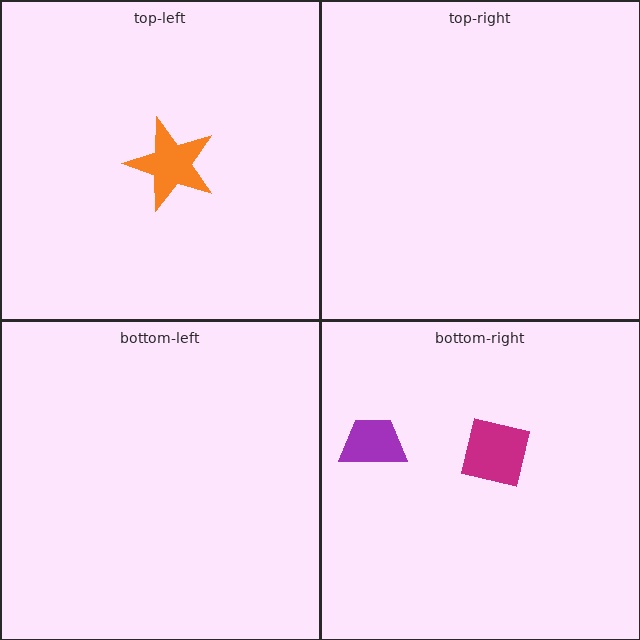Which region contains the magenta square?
The bottom-right region.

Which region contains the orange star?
The top-left region.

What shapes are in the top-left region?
The orange star.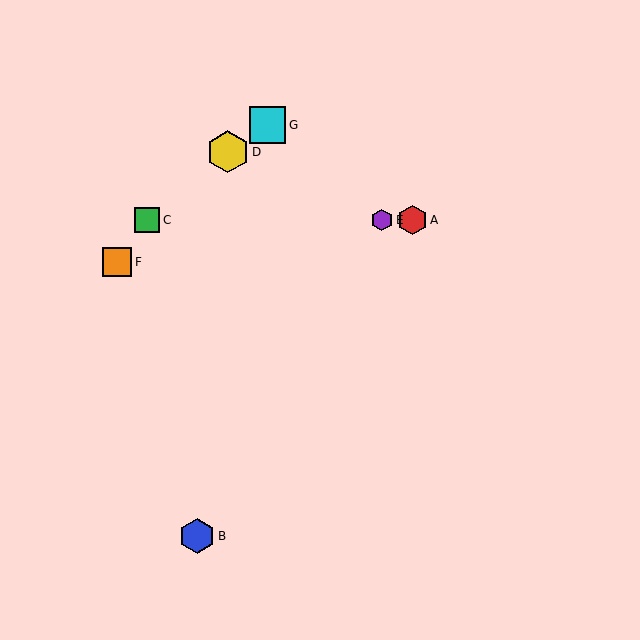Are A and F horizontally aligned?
No, A is at y≈220 and F is at y≈262.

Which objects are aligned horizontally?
Objects A, C, E are aligned horizontally.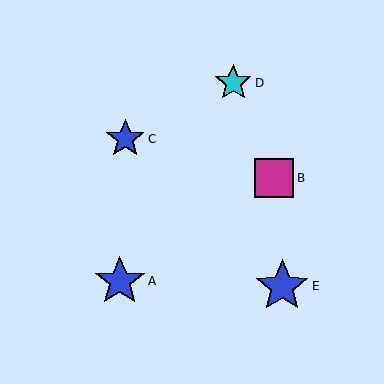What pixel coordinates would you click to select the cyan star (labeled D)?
Click at (233, 83) to select the cyan star D.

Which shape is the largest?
The blue star (labeled E) is the largest.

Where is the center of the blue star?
The center of the blue star is at (120, 281).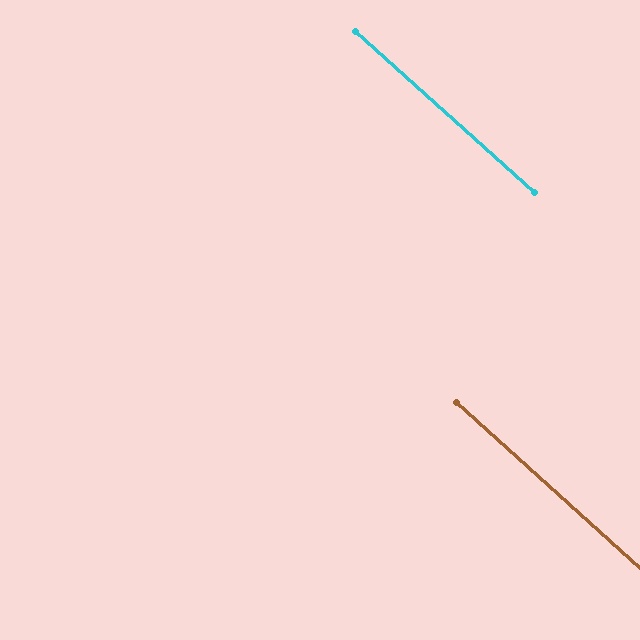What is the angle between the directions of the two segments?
Approximately 0 degrees.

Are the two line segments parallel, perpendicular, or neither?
Parallel — their directions differ by only 0.2°.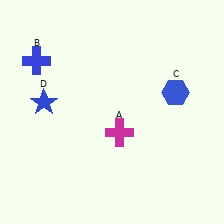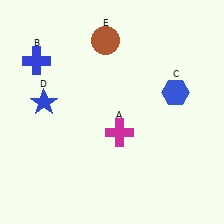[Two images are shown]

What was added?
A brown circle (E) was added in Image 2.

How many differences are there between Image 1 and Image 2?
There is 1 difference between the two images.